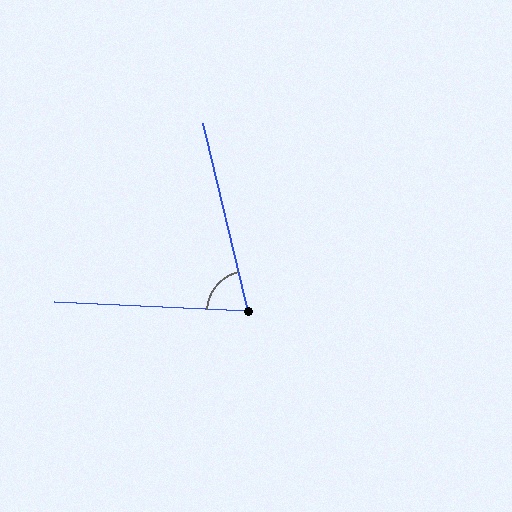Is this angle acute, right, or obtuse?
It is acute.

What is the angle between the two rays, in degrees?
Approximately 74 degrees.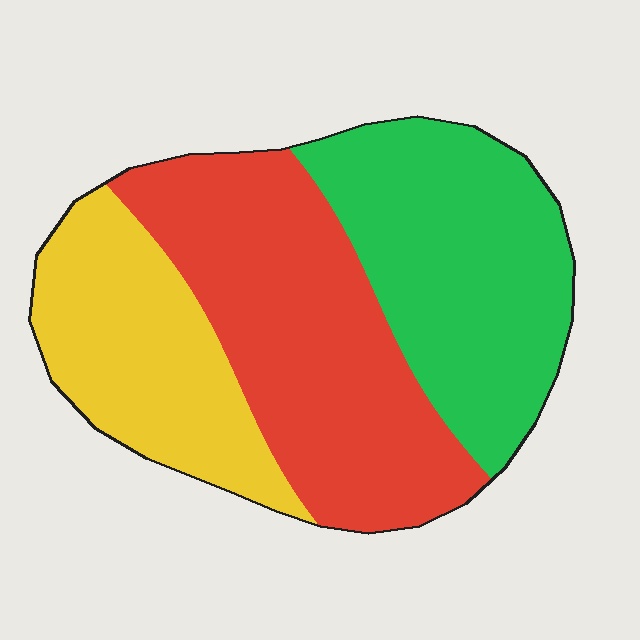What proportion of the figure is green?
Green covers about 35% of the figure.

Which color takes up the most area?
Red, at roughly 40%.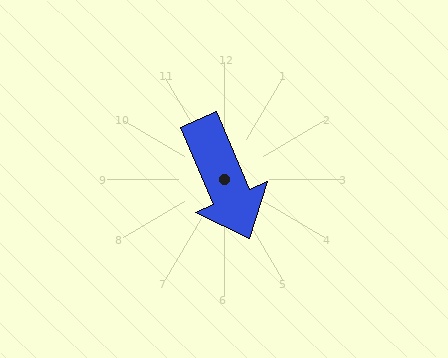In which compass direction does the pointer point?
Southeast.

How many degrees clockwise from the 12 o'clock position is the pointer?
Approximately 157 degrees.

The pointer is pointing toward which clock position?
Roughly 5 o'clock.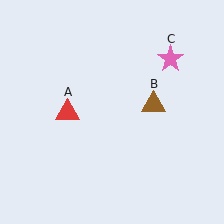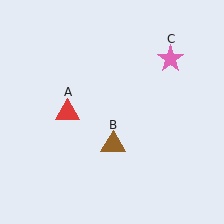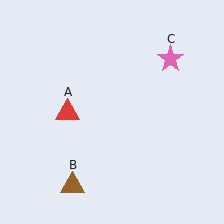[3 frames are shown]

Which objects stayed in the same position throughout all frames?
Red triangle (object A) and pink star (object C) remained stationary.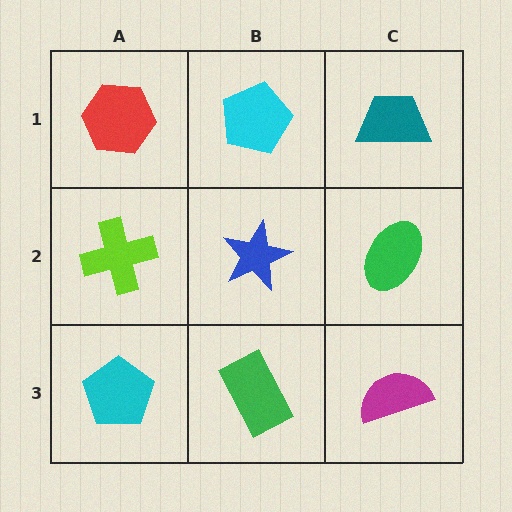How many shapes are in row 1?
3 shapes.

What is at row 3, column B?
A green rectangle.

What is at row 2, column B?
A blue star.